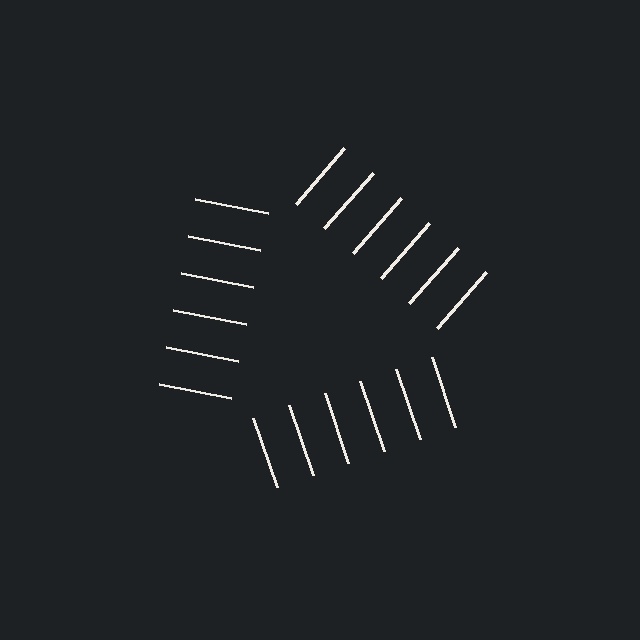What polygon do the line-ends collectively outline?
An illusory triangle — the line segments terminate on its edges but no continuous stroke is drawn.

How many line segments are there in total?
18 — 6 along each of the 3 edges.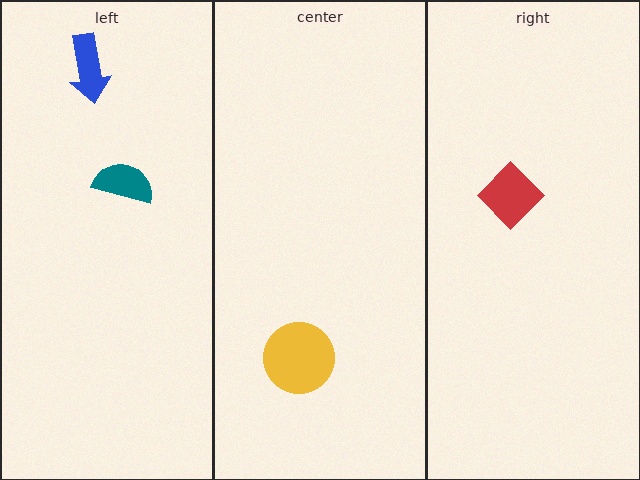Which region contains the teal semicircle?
The left region.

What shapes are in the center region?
The yellow circle.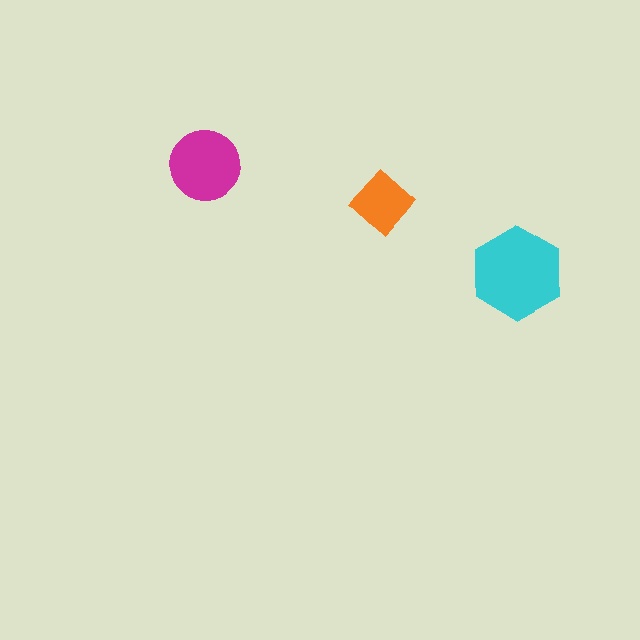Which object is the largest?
The cyan hexagon.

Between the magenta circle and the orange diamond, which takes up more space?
The magenta circle.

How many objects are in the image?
There are 3 objects in the image.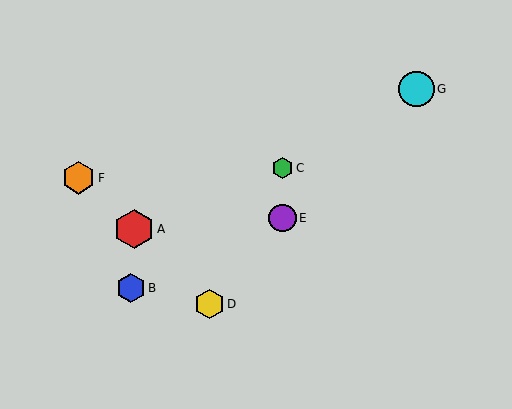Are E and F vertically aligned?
No, E is at x≈282 and F is at x≈79.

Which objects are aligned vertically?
Objects C, E are aligned vertically.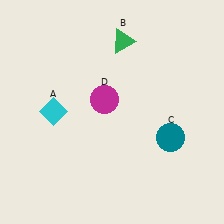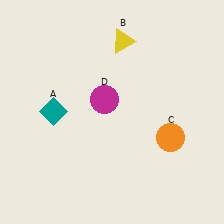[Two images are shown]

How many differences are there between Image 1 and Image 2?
There are 3 differences between the two images.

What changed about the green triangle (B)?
In Image 1, B is green. In Image 2, it changed to yellow.